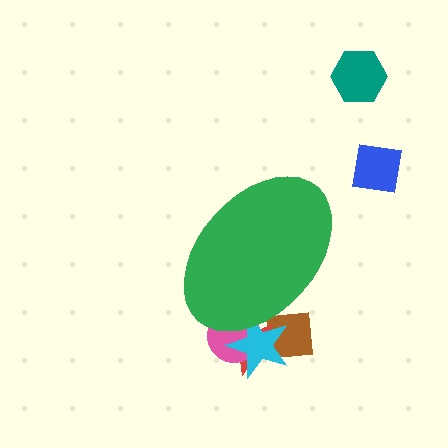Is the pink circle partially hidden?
Yes, the pink circle is partially hidden behind the green ellipse.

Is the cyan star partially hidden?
Yes, the cyan star is partially hidden behind the green ellipse.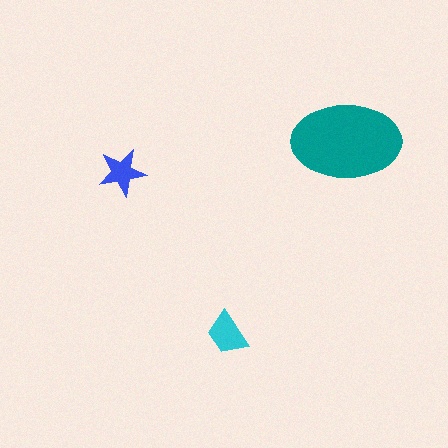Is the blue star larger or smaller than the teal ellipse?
Smaller.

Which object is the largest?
The teal ellipse.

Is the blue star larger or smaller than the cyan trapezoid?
Smaller.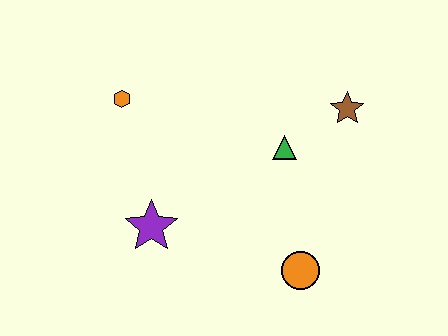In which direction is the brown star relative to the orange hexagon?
The brown star is to the right of the orange hexagon.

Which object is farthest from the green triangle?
The orange hexagon is farthest from the green triangle.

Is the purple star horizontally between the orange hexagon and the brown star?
Yes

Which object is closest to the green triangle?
The brown star is closest to the green triangle.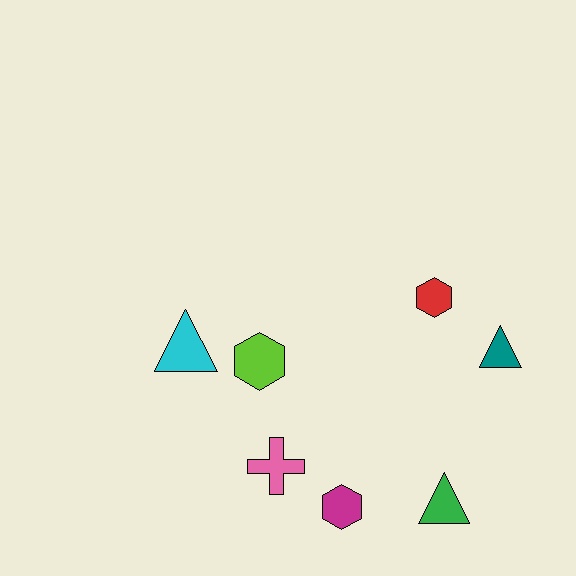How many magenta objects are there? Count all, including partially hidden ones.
There is 1 magenta object.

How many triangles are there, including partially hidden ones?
There are 3 triangles.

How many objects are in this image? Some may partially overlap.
There are 7 objects.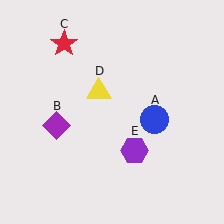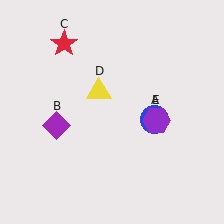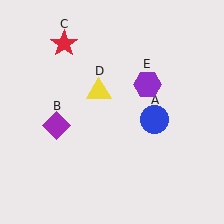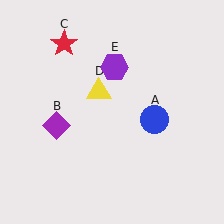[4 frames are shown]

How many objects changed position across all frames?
1 object changed position: purple hexagon (object E).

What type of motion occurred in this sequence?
The purple hexagon (object E) rotated counterclockwise around the center of the scene.